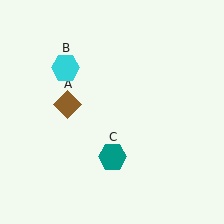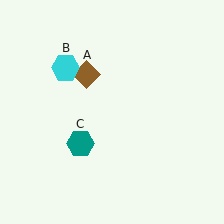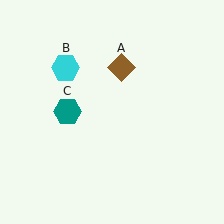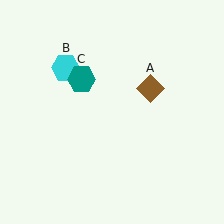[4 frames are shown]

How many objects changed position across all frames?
2 objects changed position: brown diamond (object A), teal hexagon (object C).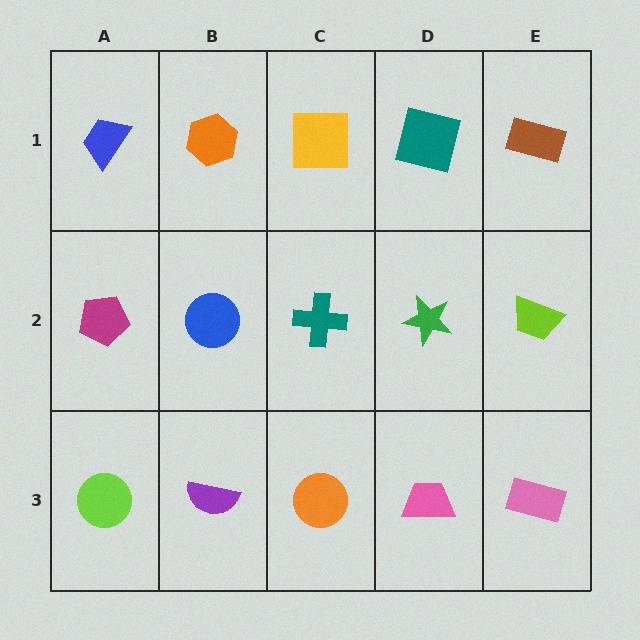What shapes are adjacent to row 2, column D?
A teal square (row 1, column D), a pink trapezoid (row 3, column D), a teal cross (row 2, column C), a lime trapezoid (row 2, column E).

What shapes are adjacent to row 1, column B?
A blue circle (row 2, column B), a blue trapezoid (row 1, column A), a yellow square (row 1, column C).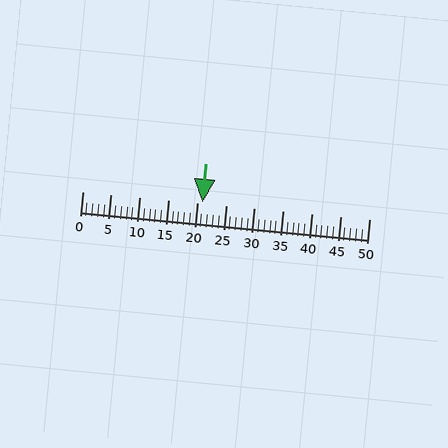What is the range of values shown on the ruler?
The ruler shows values from 0 to 50.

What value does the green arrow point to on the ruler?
The green arrow points to approximately 21.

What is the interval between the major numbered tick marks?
The major tick marks are spaced 5 units apart.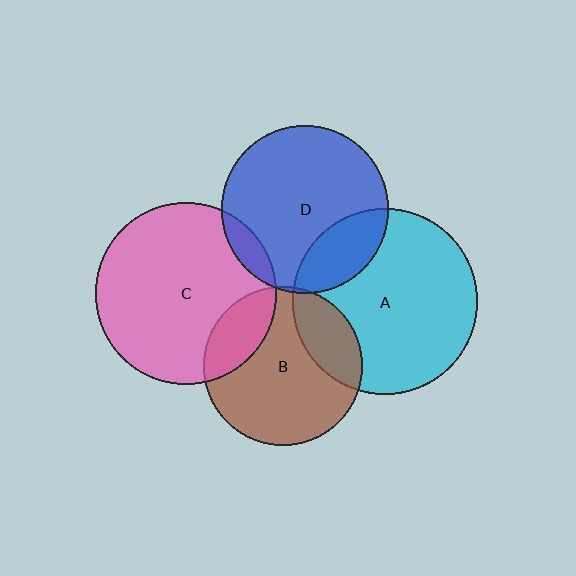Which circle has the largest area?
Circle A (cyan).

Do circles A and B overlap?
Yes.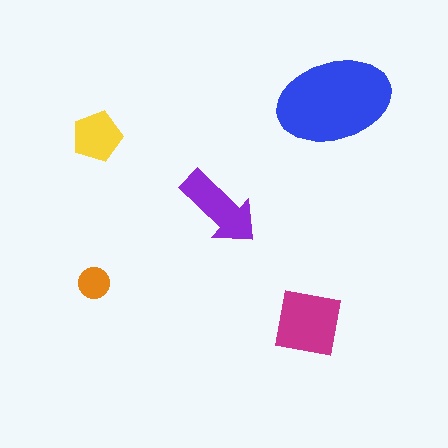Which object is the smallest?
The orange circle.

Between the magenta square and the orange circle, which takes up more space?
The magenta square.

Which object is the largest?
The blue ellipse.